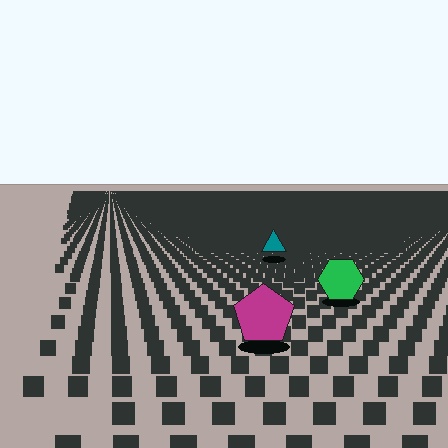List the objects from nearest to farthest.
From nearest to farthest: the magenta pentagon, the green hexagon, the teal triangle.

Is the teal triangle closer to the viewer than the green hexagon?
No. The green hexagon is closer — you can tell from the texture gradient: the ground texture is coarser near it.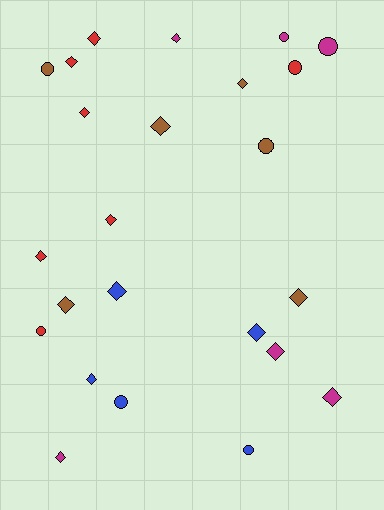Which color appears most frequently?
Red, with 7 objects.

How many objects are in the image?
There are 24 objects.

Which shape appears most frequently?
Diamond, with 16 objects.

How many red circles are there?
There are 2 red circles.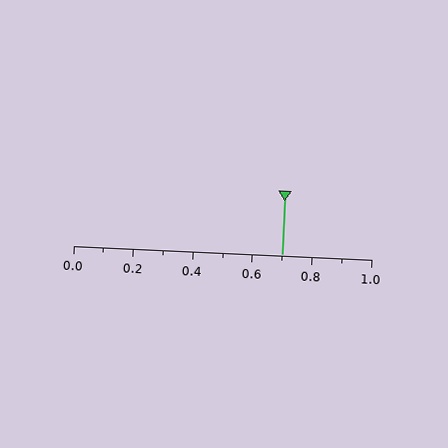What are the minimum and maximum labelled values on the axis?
The axis runs from 0.0 to 1.0.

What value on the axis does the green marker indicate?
The marker indicates approximately 0.7.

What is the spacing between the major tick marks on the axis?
The major ticks are spaced 0.2 apart.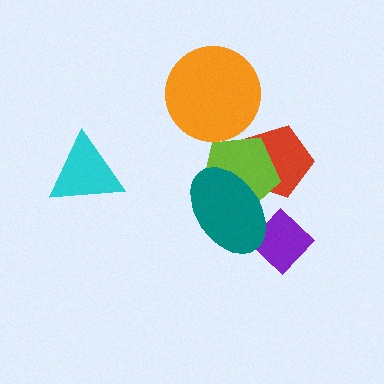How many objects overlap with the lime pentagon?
2 objects overlap with the lime pentagon.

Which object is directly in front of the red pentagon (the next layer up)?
The lime pentagon is directly in front of the red pentagon.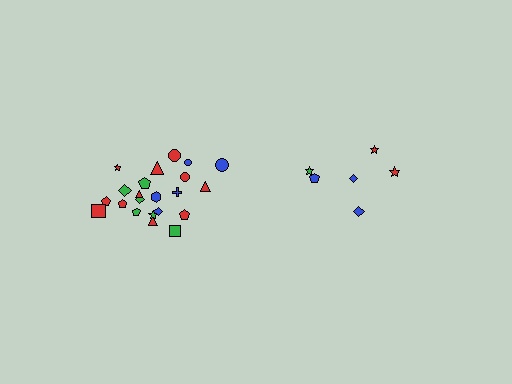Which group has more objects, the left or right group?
The left group.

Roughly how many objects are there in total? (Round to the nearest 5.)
Roughly 30 objects in total.